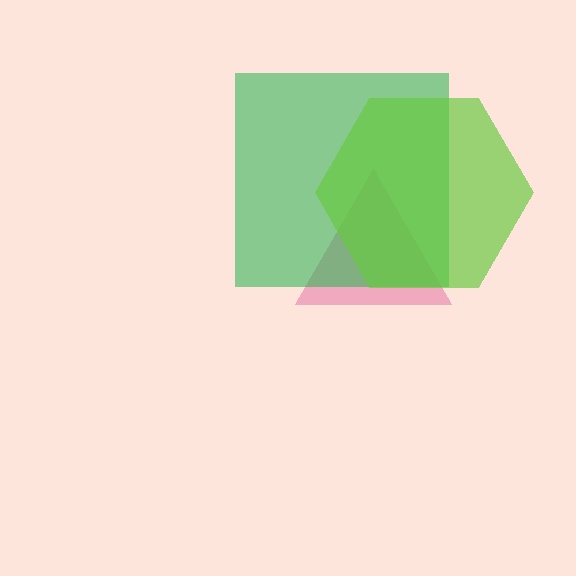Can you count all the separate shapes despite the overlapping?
Yes, there are 3 separate shapes.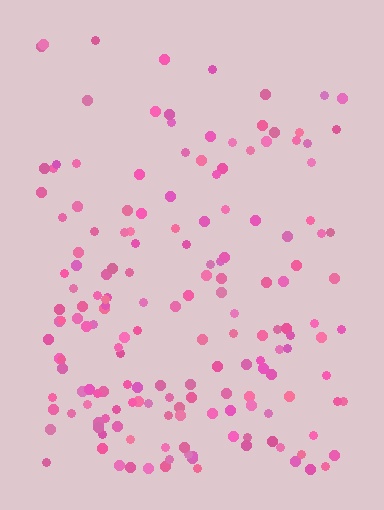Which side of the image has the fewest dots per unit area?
The top.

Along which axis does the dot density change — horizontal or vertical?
Vertical.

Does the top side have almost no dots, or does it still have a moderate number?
Still a moderate number, just noticeably fewer than the bottom.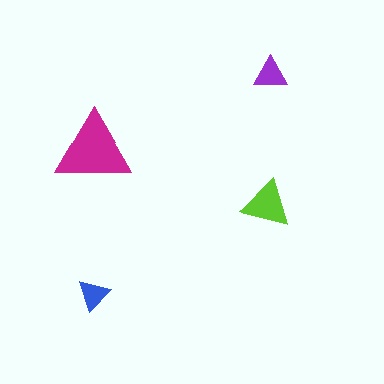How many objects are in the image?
There are 4 objects in the image.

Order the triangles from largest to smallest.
the magenta one, the lime one, the purple one, the blue one.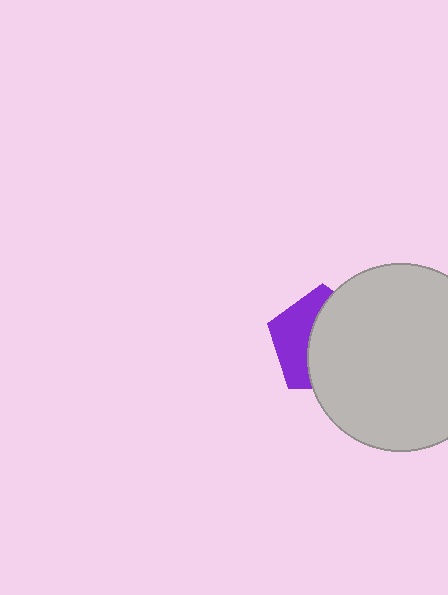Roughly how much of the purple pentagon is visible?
A small part of it is visible (roughly 39%).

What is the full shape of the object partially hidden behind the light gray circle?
The partially hidden object is a purple pentagon.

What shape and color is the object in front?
The object in front is a light gray circle.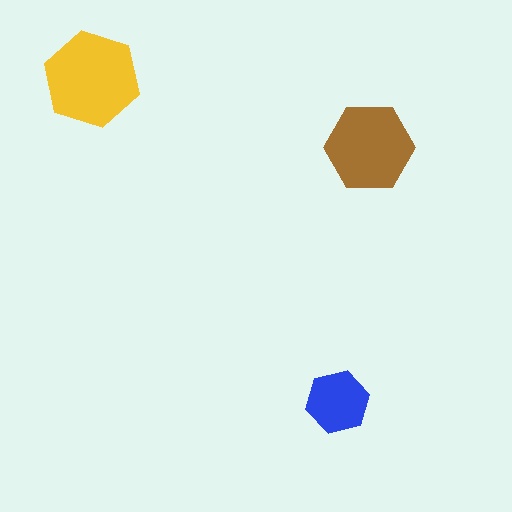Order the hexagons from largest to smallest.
the yellow one, the brown one, the blue one.